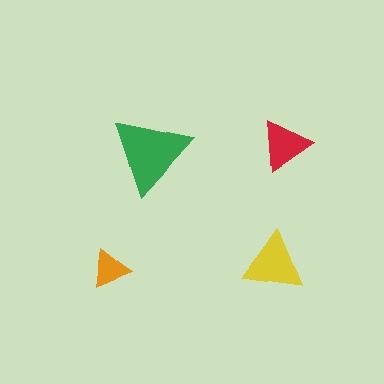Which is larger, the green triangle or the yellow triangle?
The green one.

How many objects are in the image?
There are 4 objects in the image.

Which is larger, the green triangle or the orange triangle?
The green one.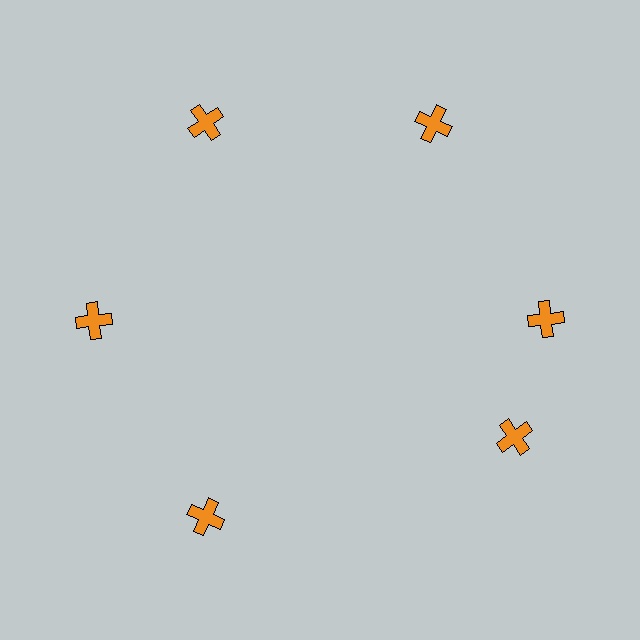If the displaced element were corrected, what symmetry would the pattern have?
It would have 6-fold rotational symmetry — the pattern would map onto itself every 60 degrees.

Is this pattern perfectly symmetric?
No. The 6 orange crosses are arranged in a ring, but one element near the 5 o'clock position is rotated out of alignment along the ring, breaking the 6-fold rotational symmetry.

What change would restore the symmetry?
The symmetry would be restored by rotating it back into even spacing with its neighbors so that all 6 crosses sit at equal angles and equal distance from the center.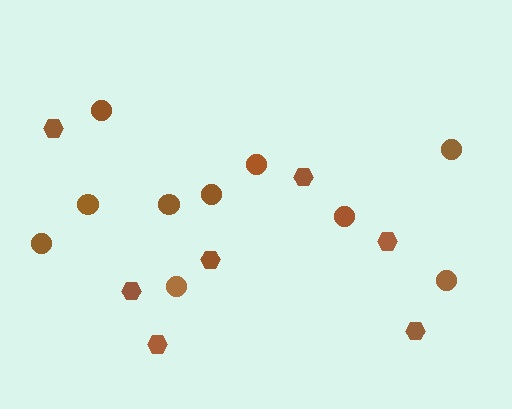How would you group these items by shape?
There are 2 groups: one group of circles (10) and one group of hexagons (7).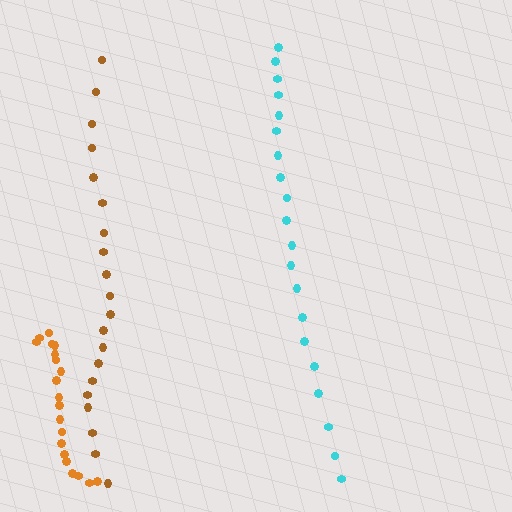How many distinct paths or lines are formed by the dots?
There are 3 distinct paths.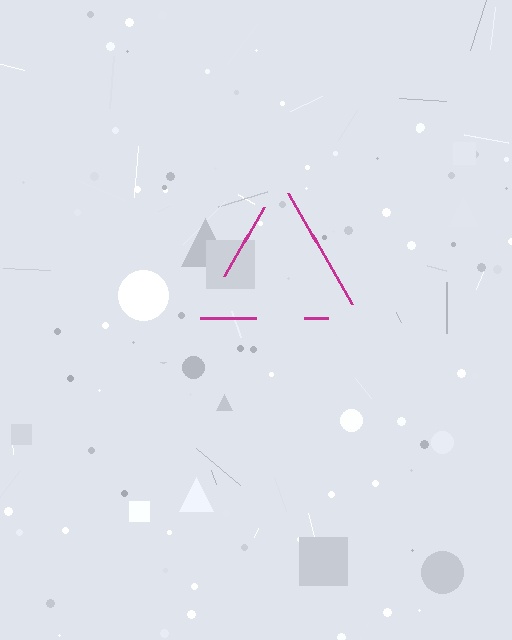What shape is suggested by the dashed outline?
The dashed outline suggests a triangle.